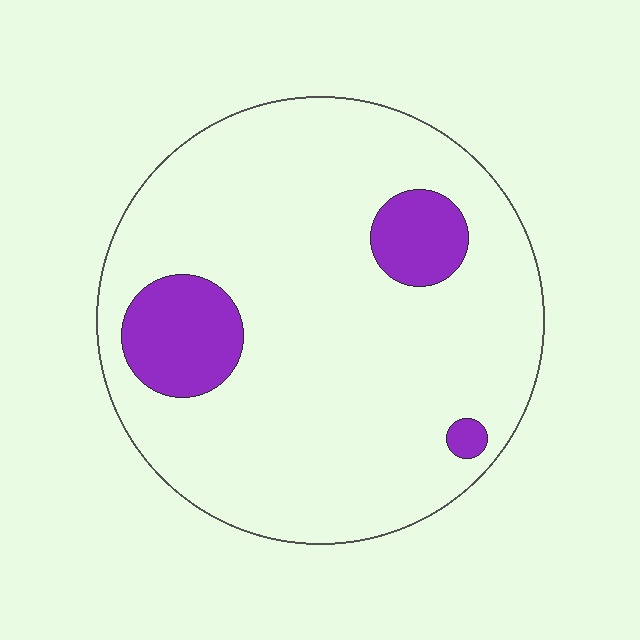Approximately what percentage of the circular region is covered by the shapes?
Approximately 15%.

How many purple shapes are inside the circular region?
3.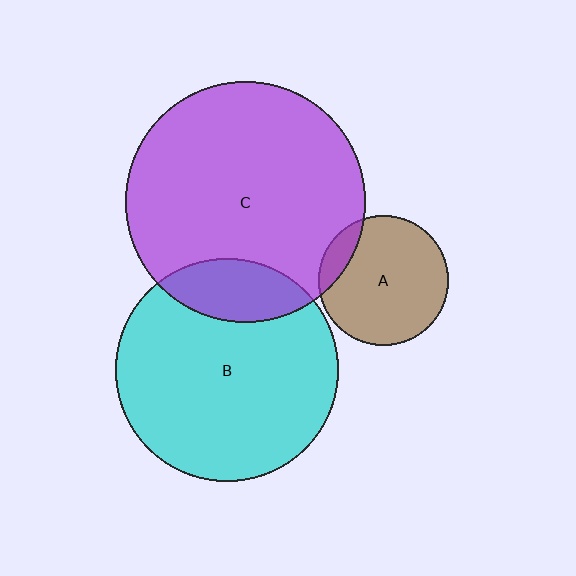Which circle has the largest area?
Circle C (purple).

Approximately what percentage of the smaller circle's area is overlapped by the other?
Approximately 10%.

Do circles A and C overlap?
Yes.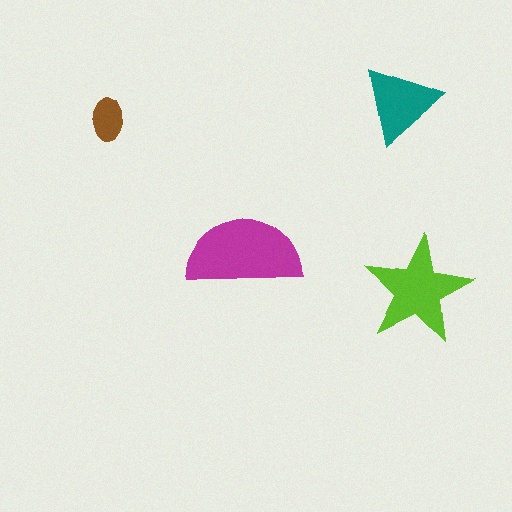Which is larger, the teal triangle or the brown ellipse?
The teal triangle.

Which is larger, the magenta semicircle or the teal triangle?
The magenta semicircle.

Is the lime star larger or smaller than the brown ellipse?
Larger.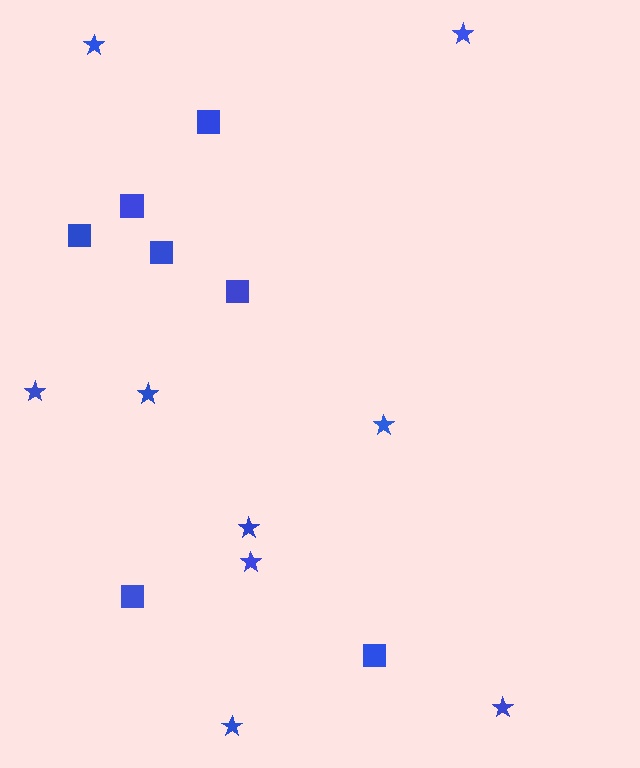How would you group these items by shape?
There are 2 groups: one group of stars (9) and one group of squares (7).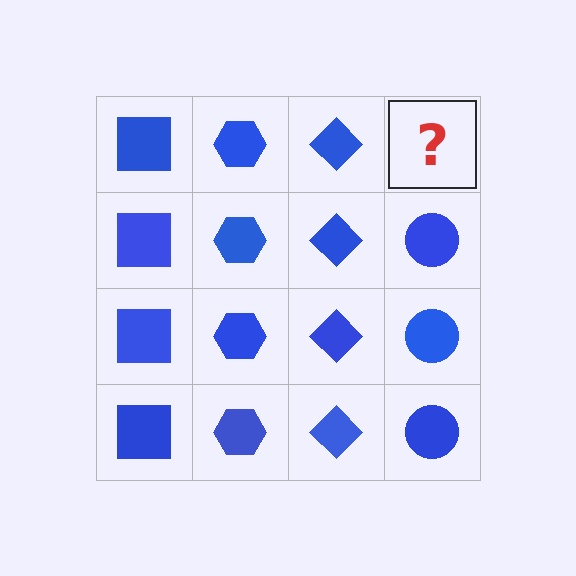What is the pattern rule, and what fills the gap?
The rule is that each column has a consistent shape. The gap should be filled with a blue circle.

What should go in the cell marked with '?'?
The missing cell should contain a blue circle.